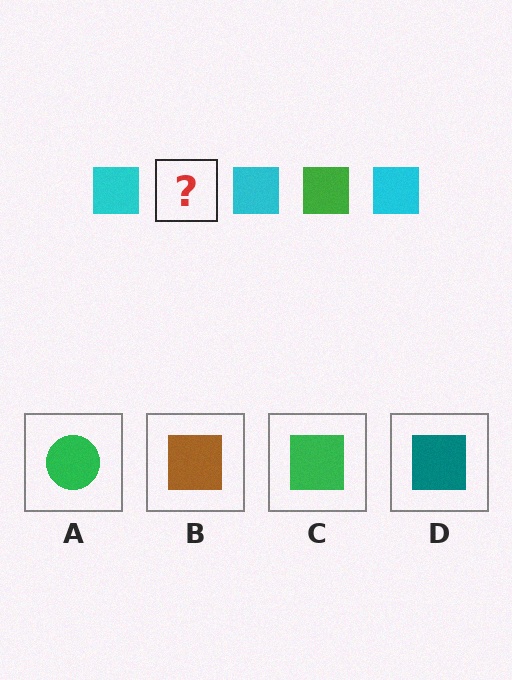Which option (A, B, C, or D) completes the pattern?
C.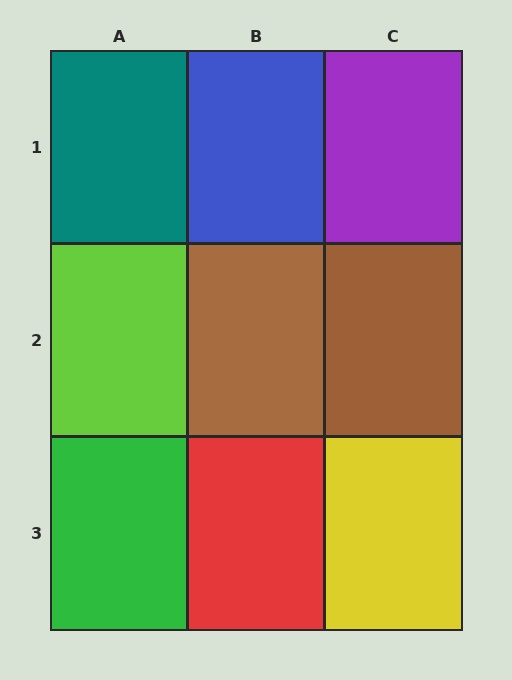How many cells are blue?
1 cell is blue.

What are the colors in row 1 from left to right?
Teal, blue, purple.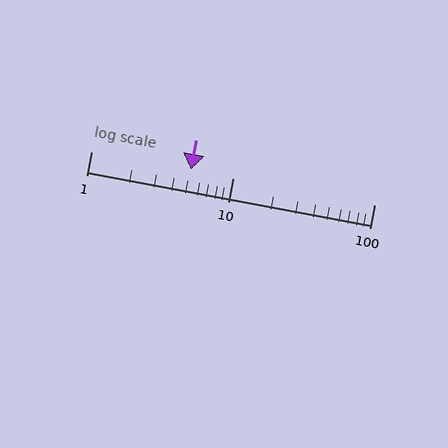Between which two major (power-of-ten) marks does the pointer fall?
The pointer is between 1 and 10.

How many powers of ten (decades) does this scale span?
The scale spans 2 decades, from 1 to 100.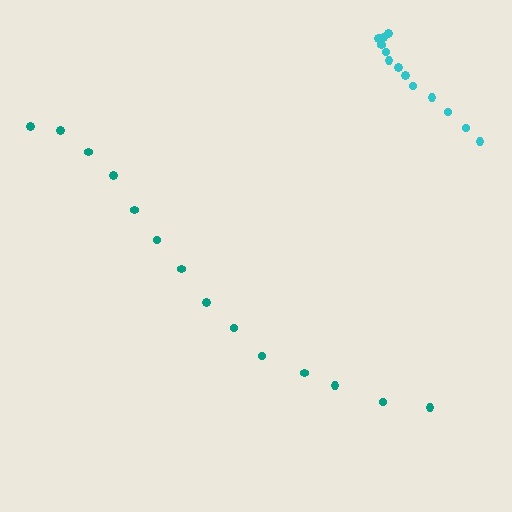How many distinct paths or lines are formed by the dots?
There are 2 distinct paths.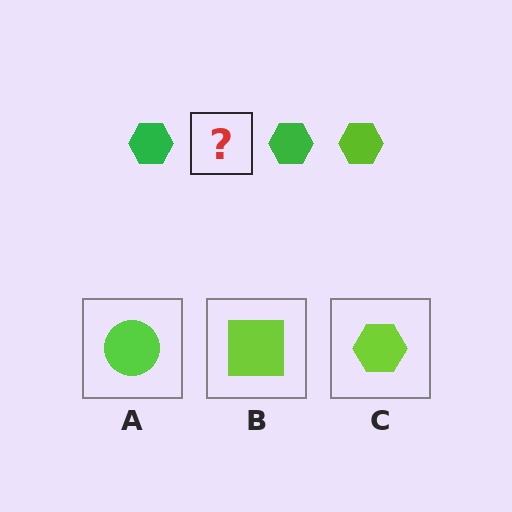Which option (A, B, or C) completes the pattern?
C.